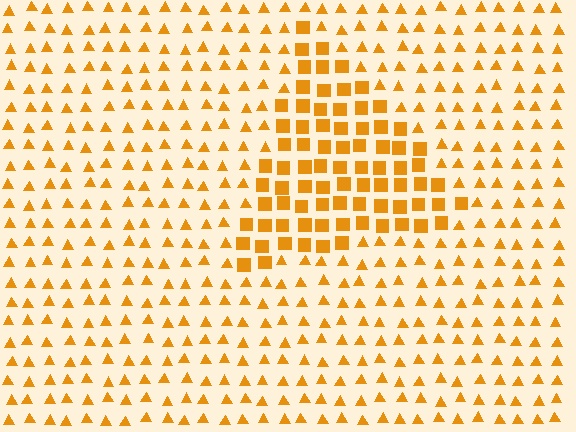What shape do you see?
I see a triangle.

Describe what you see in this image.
The image is filled with small orange elements arranged in a uniform grid. A triangle-shaped region contains squares, while the surrounding area contains triangles. The boundary is defined purely by the change in element shape.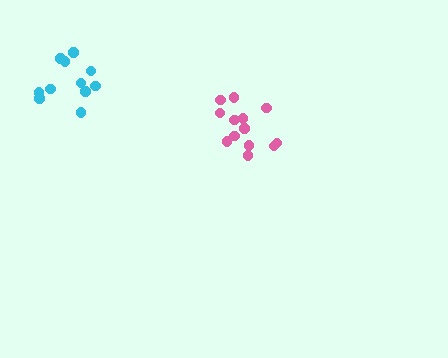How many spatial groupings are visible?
There are 2 spatial groupings.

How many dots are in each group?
Group 1: 11 dots, Group 2: 13 dots (24 total).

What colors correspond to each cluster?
The clusters are colored: cyan, pink.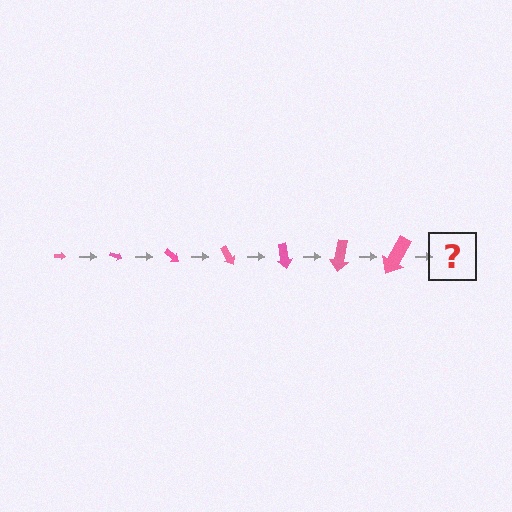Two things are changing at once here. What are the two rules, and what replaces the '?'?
The two rules are that the arrow grows larger each step and it rotates 20 degrees each step. The '?' should be an arrow, larger than the previous one and rotated 140 degrees from the start.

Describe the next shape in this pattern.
It should be an arrow, larger than the previous one and rotated 140 degrees from the start.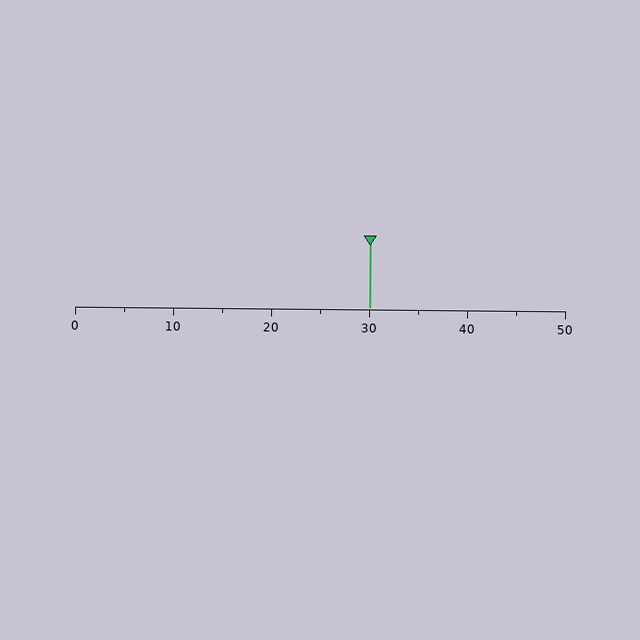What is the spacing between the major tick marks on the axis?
The major ticks are spaced 10 apart.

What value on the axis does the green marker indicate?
The marker indicates approximately 30.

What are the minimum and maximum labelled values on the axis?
The axis runs from 0 to 50.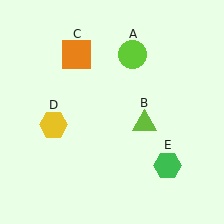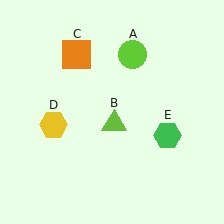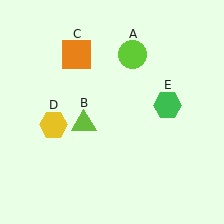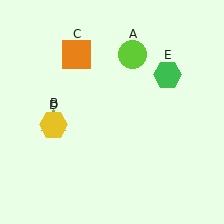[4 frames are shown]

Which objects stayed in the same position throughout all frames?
Lime circle (object A) and orange square (object C) and yellow hexagon (object D) remained stationary.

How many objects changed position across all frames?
2 objects changed position: lime triangle (object B), green hexagon (object E).